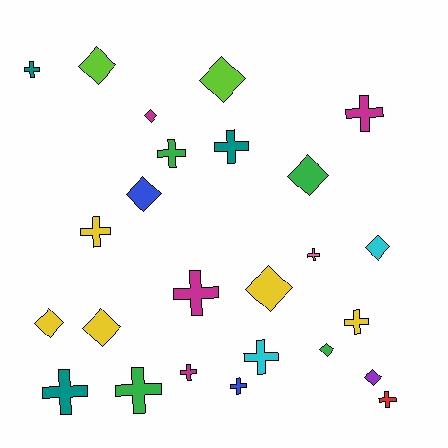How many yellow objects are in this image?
There are 5 yellow objects.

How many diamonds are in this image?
There are 11 diamonds.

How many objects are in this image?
There are 25 objects.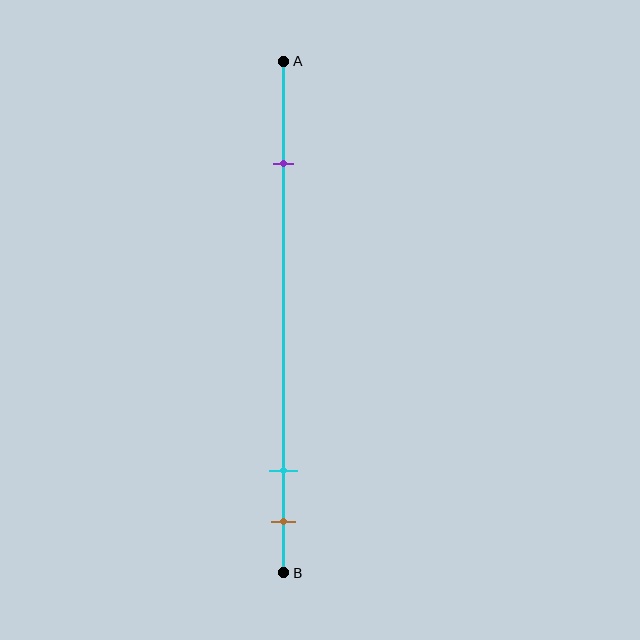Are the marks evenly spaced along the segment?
No, the marks are not evenly spaced.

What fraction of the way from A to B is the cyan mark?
The cyan mark is approximately 80% (0.8) of the way from A to B.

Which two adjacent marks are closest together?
The cyan and brown marks are the closest adjacent pair.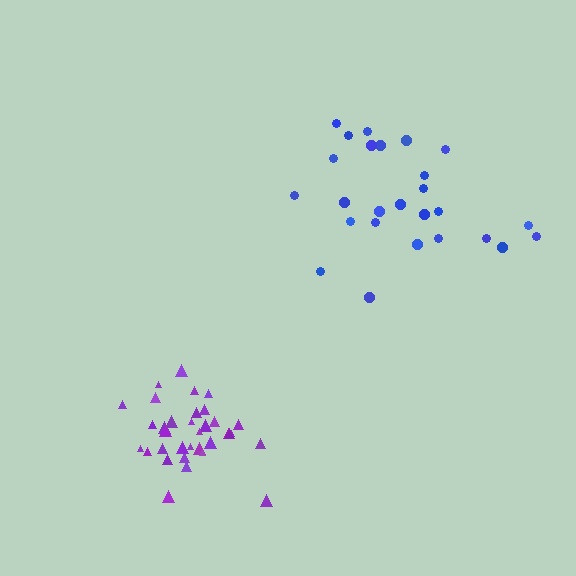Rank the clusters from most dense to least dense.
purple, blue.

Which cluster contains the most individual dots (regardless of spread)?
Purple (34).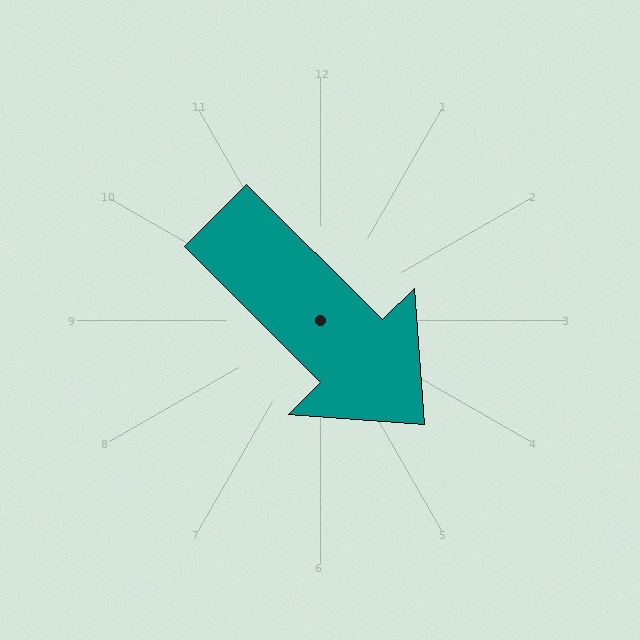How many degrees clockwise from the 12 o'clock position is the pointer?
Approximately 135 degrees.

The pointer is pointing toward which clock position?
Roughly 4 o'clock.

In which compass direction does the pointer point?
Southeast.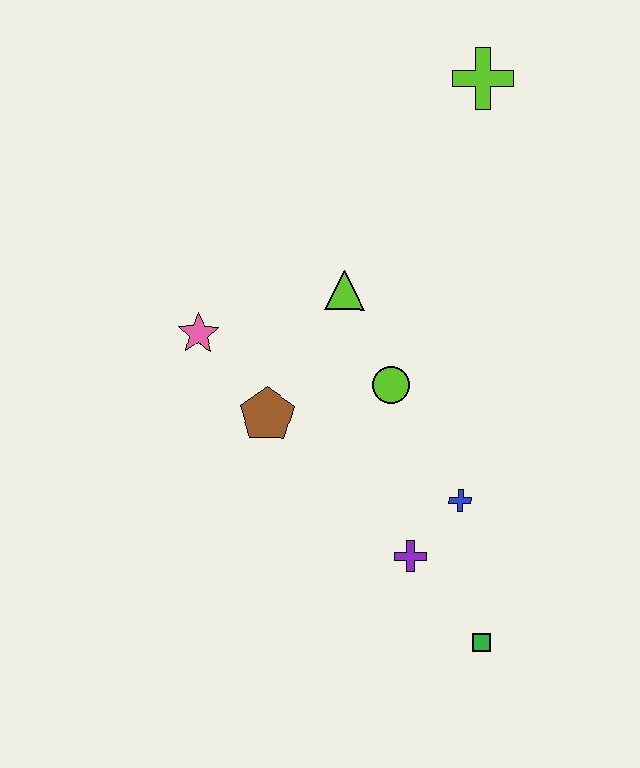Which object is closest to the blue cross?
The purple cross is closest to the blue cross.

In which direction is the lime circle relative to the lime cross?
The lime circle is below the lime cross.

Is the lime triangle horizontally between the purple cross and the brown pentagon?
Yes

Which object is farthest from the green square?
The lime cross is farthest from the green square.